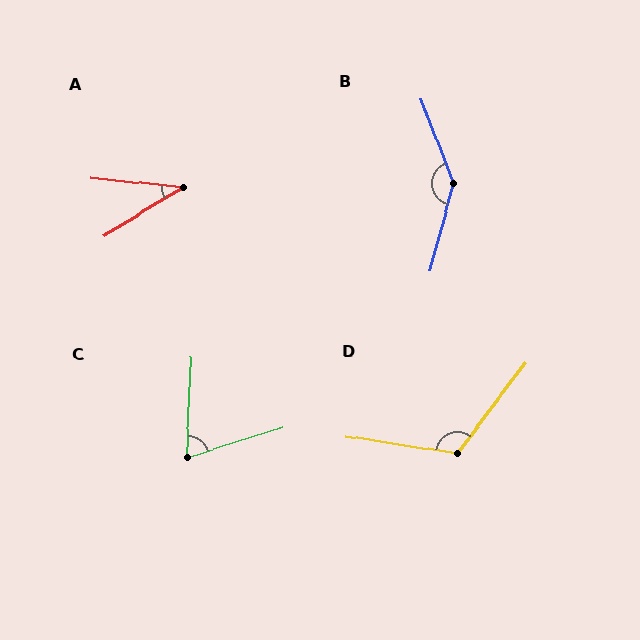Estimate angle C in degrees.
Approximately 70 degrees.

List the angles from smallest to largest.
A (37°), C (70°), D (118°), B (144°).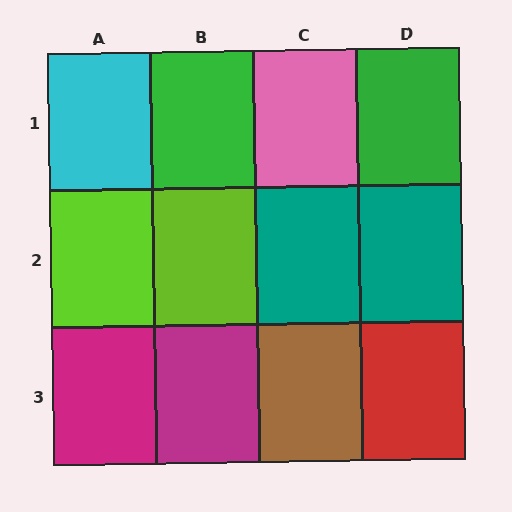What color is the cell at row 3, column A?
Magenta.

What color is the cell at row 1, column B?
Green.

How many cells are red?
1 cell is red.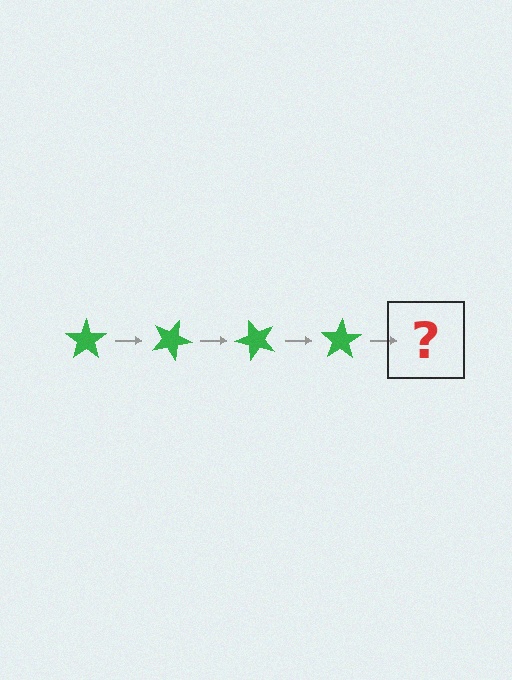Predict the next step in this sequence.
The next step is a green star rotated 100 degrees.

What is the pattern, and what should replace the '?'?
The pattern is that the star rotates 25 degrees each step. The '?' should be a green star rotated 100 degrees.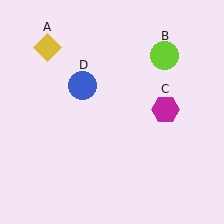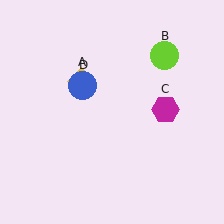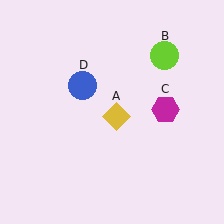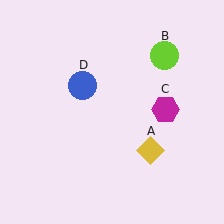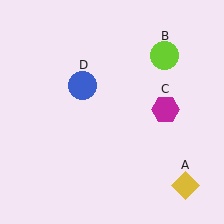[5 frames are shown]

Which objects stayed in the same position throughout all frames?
Lime circle (object B) and magenta hexagon (object C) and blue circle (object D) remained stationary.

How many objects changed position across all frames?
1 object changed position: yellow diamond (object A).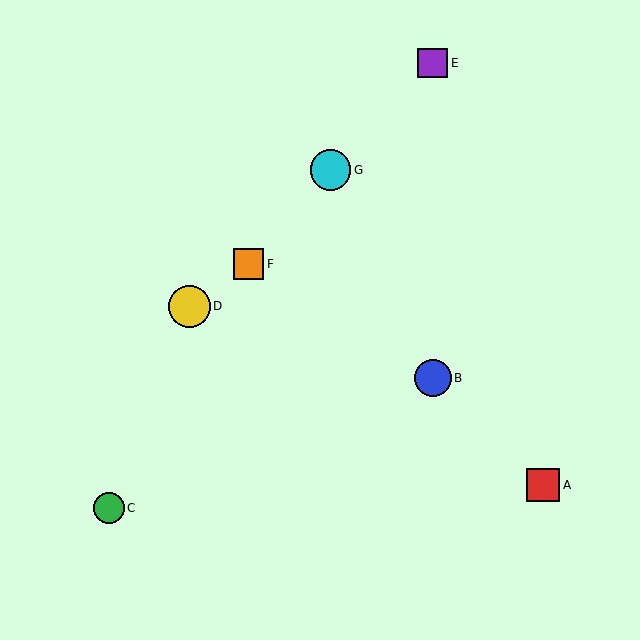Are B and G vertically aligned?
No, B is at x≈433 and G is at x≈331.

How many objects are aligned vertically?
2 objects (B, E) are aligned vertically.